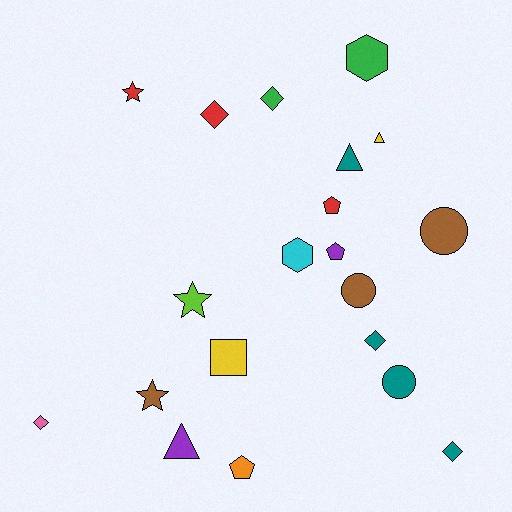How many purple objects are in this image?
There are 2 purple objects.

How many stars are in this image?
There are 3 stars.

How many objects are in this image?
There are 20 objects.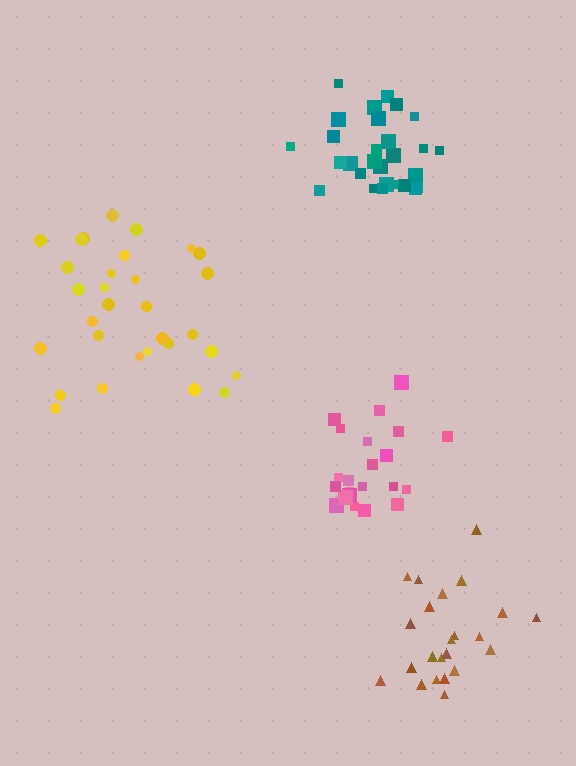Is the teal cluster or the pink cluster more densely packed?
Pink.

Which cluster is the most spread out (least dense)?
Yellow.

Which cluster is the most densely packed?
Pink.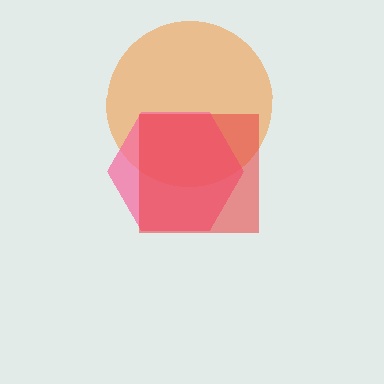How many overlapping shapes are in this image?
There are 3 overlapping shapes in the image.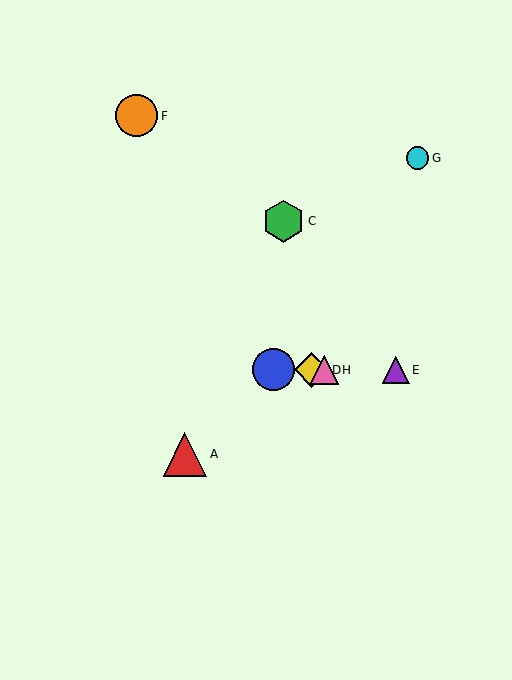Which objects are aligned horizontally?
Objects B, D, E, H are aligned horizontally.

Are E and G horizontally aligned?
No, E is at y≈370 and G is at y≈158.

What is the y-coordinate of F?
Object F is at y≈116.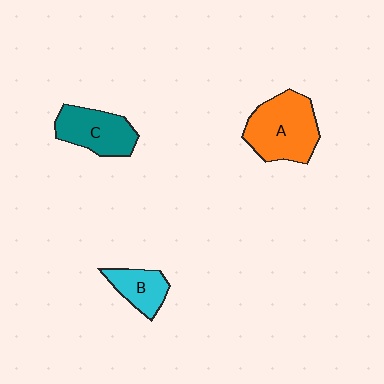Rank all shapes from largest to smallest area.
From largest to smallest: A (orange), C (teal), B (cyan).